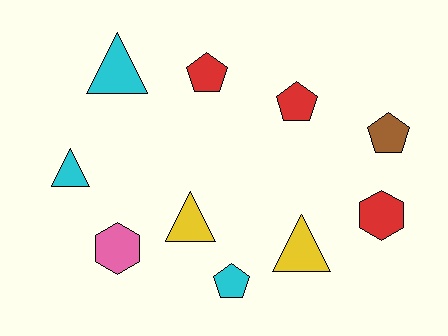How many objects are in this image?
There are 10 objects.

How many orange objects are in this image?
There are no orange objects.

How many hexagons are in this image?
There are 2 hexagons.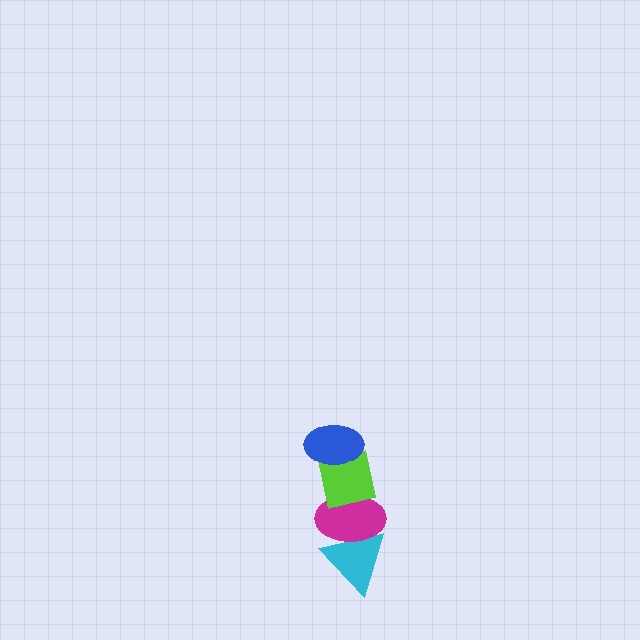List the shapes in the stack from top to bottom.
From top to bottom: the blue ellipse, the lime square, the magenta ellipse, the cyan triangle.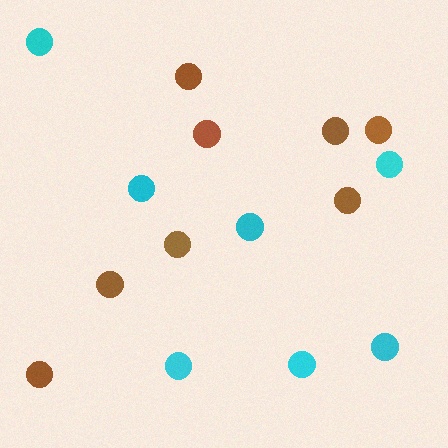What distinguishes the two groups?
There are 2 groups: one group of brown circles (8) and one group of cyan circles (7).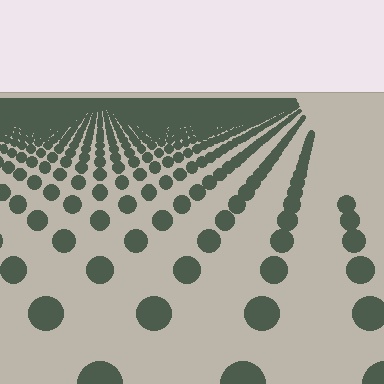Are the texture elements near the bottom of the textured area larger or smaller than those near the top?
Larger. Near the bottom, elements are closer to the viewer and appear at a bigger on-screen size.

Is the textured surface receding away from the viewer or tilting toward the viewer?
The surface is receding away from the viewer. Texture elements get smaller and denser toward the top.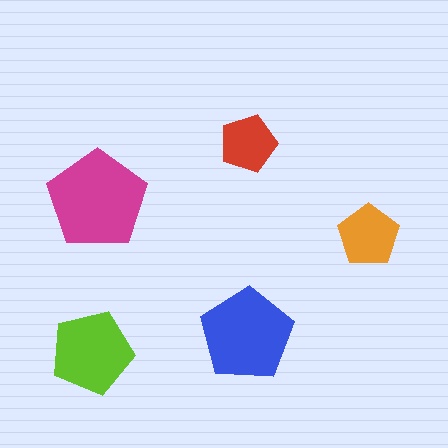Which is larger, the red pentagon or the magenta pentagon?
The magenta one.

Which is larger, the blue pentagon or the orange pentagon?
The blue one.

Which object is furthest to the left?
The lime pentagon is leftmost.